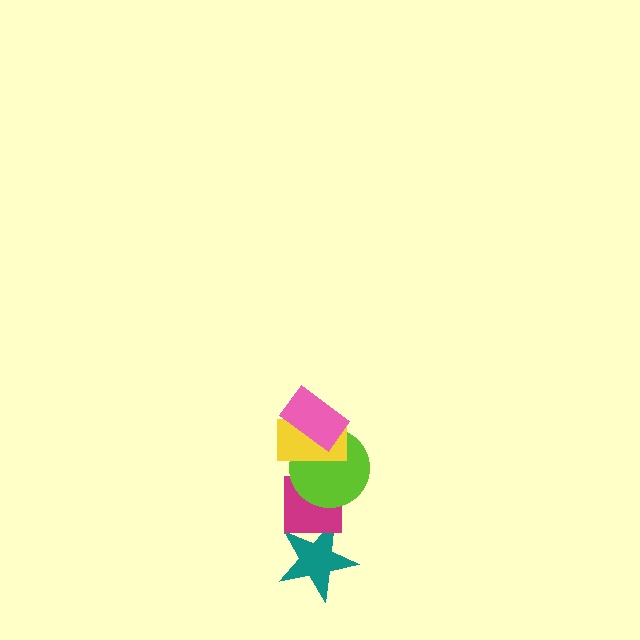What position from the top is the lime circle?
The lime circle is 3rd from the top.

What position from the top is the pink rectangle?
The pink rectangle is 1st from the top.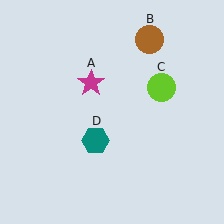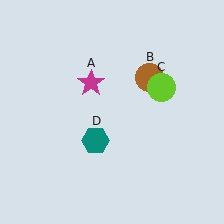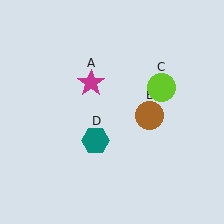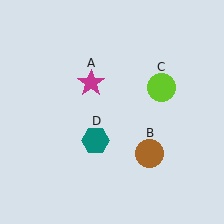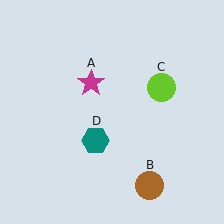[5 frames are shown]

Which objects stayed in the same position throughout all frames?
Magenta star (object A) and lime circle (object C) and teal hexagon (object D) remained stationary.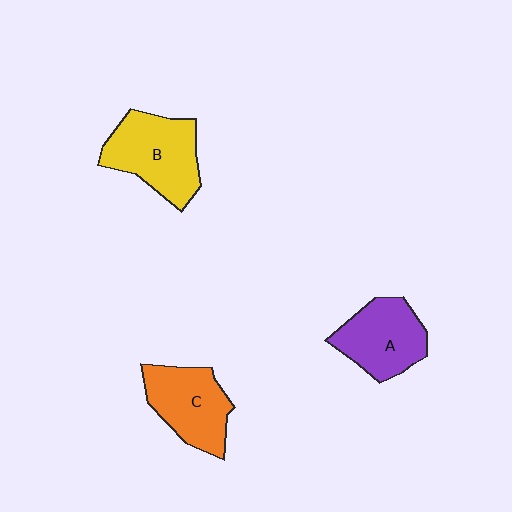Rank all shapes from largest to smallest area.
From largest to smallest: B (yellow), C (orange), A (purple).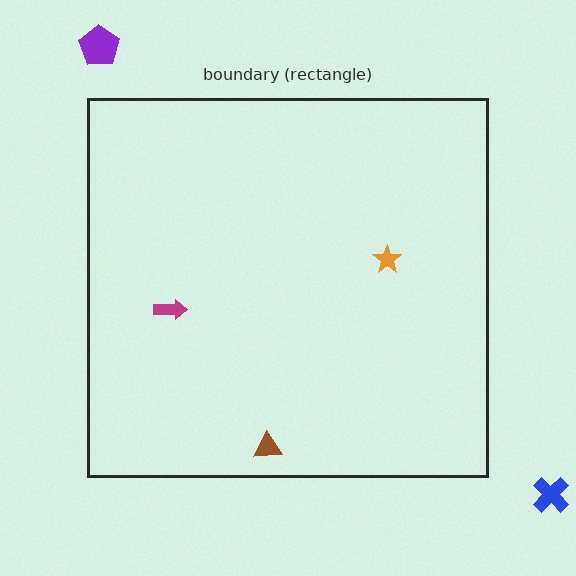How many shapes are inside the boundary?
3 inside, 2 outside.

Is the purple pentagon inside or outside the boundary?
Outside.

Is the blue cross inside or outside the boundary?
Outside.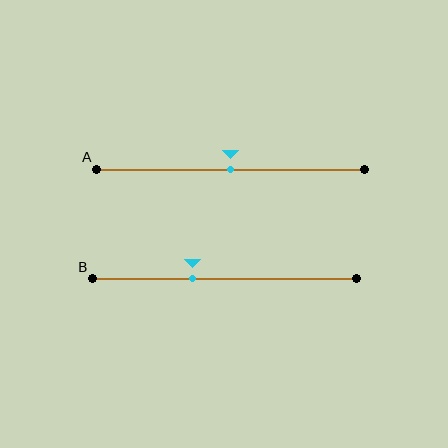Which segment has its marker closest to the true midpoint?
Segment A has its marker closest to the true midpoint.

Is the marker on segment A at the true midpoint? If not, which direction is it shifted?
Yes, the marker on segment A is at the true midpoint.